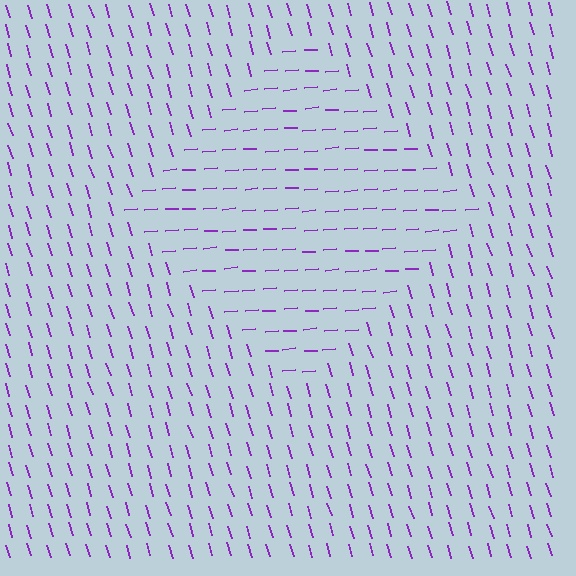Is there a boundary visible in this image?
Yes, there is a texture boundary formed by a change in line orientation.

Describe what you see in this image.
The image is filled with small purple line segments. A diamond region in the image has lines oriented differently from the surrounding lines, creating a visible texture boundary.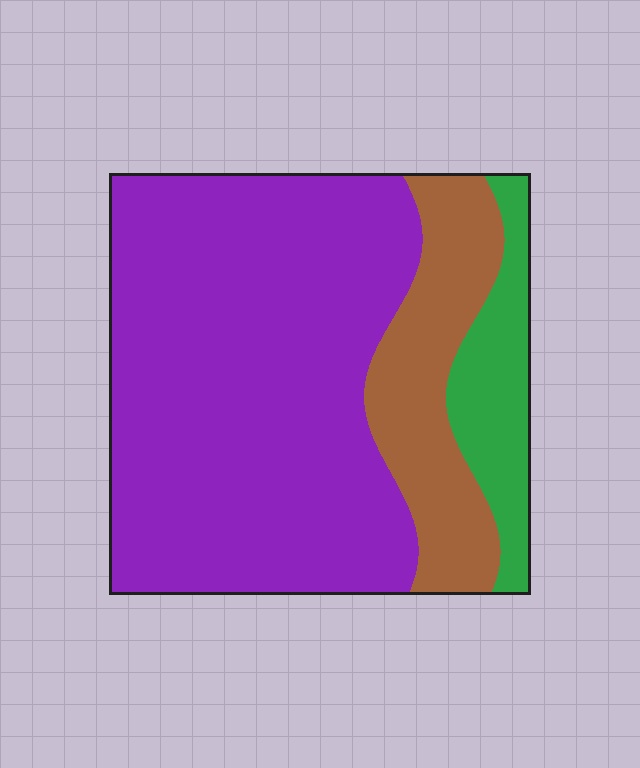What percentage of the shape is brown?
Brown covers roughly 20% of the shape.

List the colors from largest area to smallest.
From largest to smallest: purple, brown, green.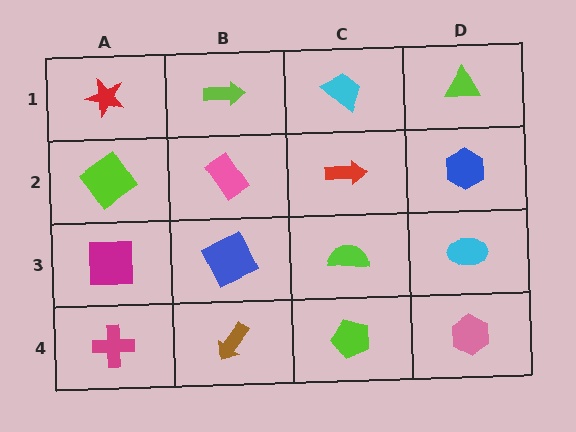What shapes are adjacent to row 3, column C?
A red arrow (row 2, column C), a lime pentagon (row 4, column C), a blue square (row 3, column B), a cyan ellipse (row 3, column D).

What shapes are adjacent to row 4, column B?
A blue square (row 3, column B), a magenta cross (row 4, column A), a lime pentagon (row 4, column C).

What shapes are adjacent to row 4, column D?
A cyan ellipse (row 3, column D), a lime pentagon (row 4, column C).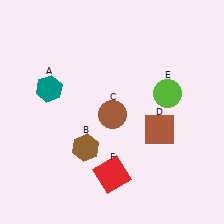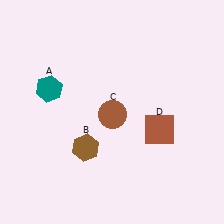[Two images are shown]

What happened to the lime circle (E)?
The lime circle (E) was removed in Image 2. It was in the top-right area of Image 1.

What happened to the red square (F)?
The red square (F) was removed in Image 2. It was in the bottom-right area of Image 1.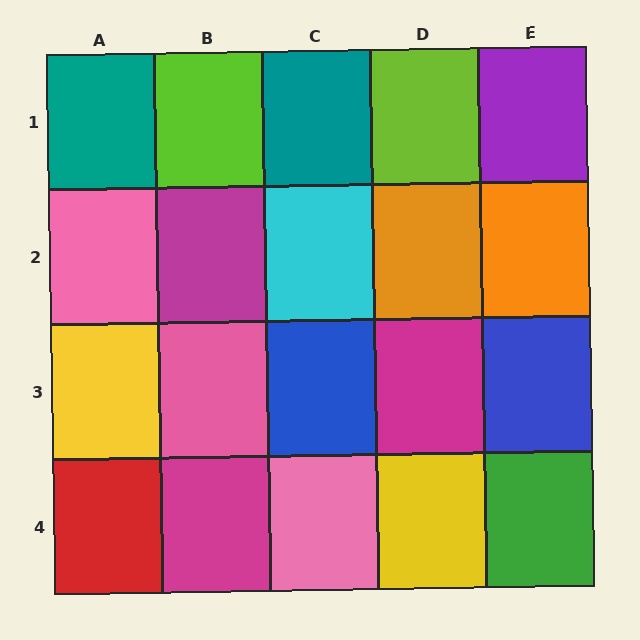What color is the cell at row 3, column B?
Pink.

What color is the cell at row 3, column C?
Blue.